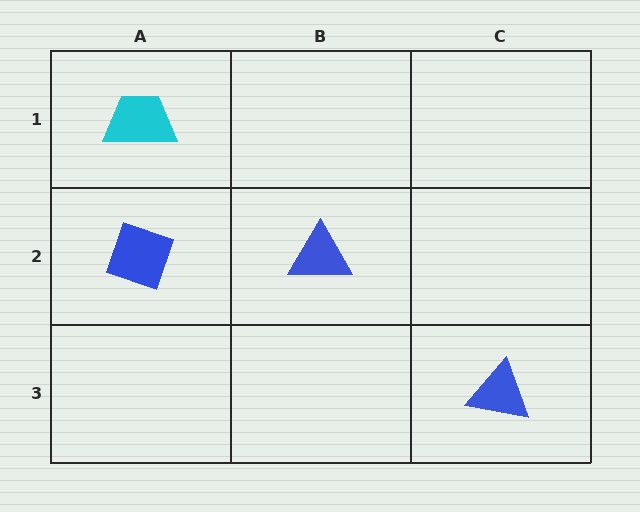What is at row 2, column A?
A blue diamond.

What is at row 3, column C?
A blue triangle.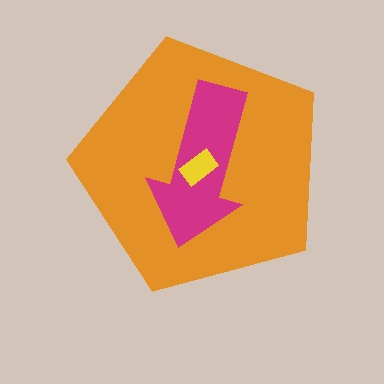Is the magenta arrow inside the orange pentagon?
Yes.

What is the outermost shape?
The orange pentagon.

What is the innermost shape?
The yellow rectangle.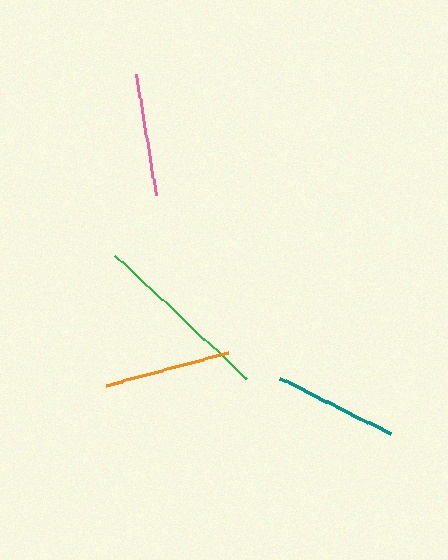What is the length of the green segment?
The green segment is approximately 181 pixels long.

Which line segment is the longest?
The green line is the longest at approximately 181 pixels.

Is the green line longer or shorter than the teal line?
The green line is longer than the teal line.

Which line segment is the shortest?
The pink line is the shortest at approximately 122 pixels.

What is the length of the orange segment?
The orange segment is approximately 127 pixels long.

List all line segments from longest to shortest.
From longest to shortest: green, orange, teal, pink.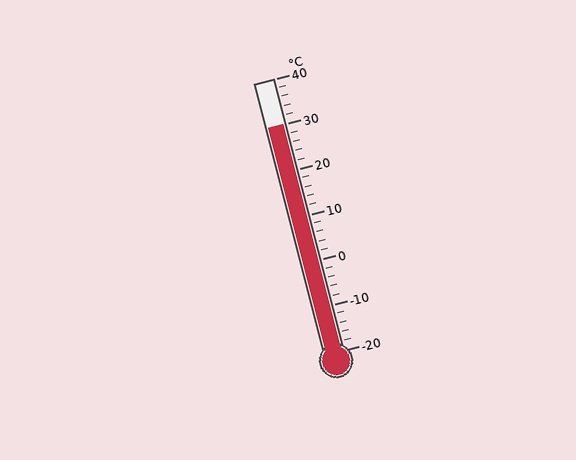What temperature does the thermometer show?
The thermometer shows approximately 30°C.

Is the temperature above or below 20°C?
The temperature is above 20°C.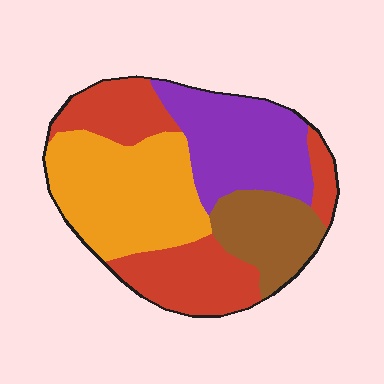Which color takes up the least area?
Brown, at roughly 15%.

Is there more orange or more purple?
Orange.